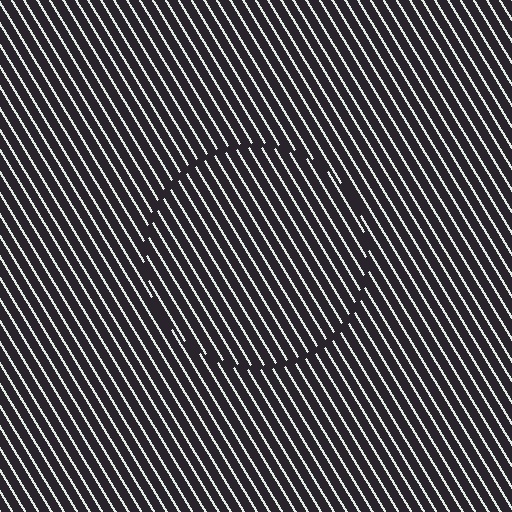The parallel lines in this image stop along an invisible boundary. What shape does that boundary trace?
An illusory circle. The interior of the shape contains the same grating, shifted by half a period — the contour is defined by the phase discontinuity where line-ends from the inner and outer gratings abut.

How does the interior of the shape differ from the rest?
The interior of the shape contains the same grating, shifted by half a period — the contour is defined by the phase discontinuity where line-ends from the inner and outer gratings abut.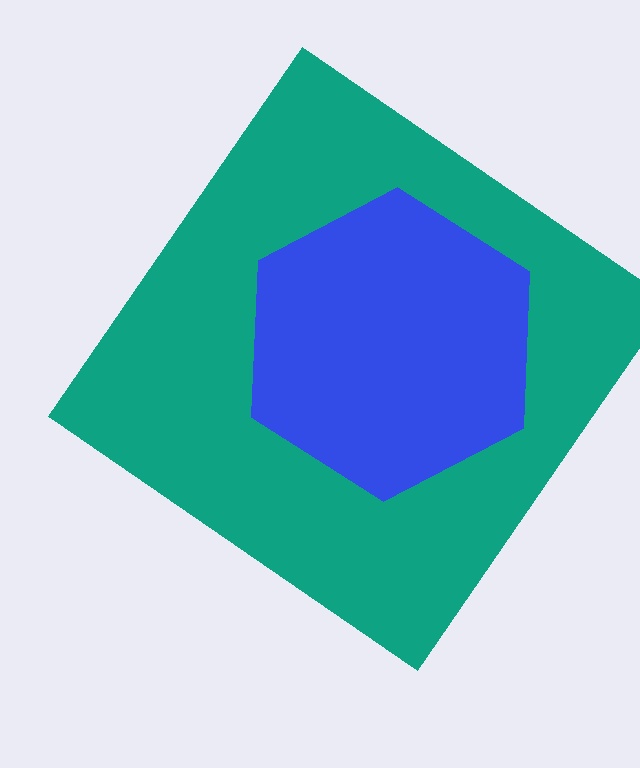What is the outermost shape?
The teal diamond.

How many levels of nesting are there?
2.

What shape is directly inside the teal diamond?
The blue hexagon.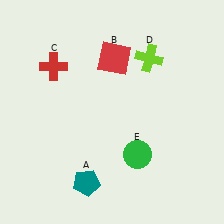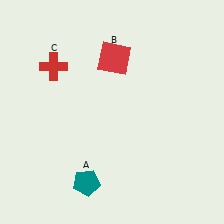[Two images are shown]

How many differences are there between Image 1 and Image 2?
There are 2 differences between the two images.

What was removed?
The green circle (E), the lime cross (D) were removed in Image 2.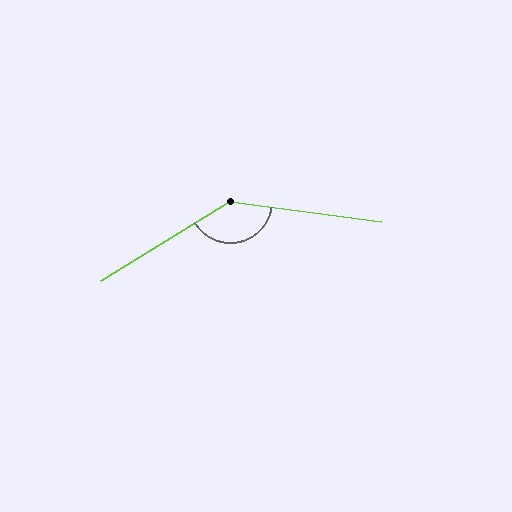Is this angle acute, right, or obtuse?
It is obtuse.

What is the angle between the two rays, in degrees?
Approximately 141 degrees.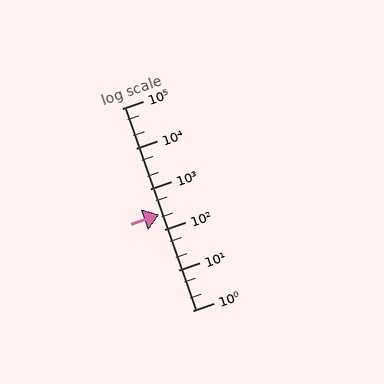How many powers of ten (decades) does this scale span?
The scale spans 5 decades, from 1 to 100000.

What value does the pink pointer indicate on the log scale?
The pointer indicates approximately 240.